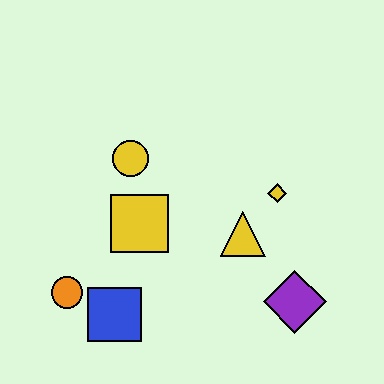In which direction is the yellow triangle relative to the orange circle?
The yellow triangle is to the right of the orange circle.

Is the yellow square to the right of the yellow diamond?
No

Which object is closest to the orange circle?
The blue square is closest to the orange circle.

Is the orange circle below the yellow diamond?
Yes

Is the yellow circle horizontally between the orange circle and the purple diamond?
Yes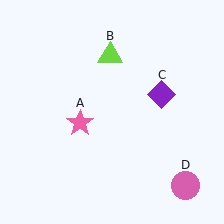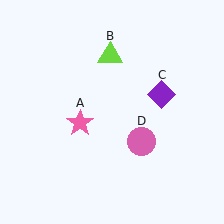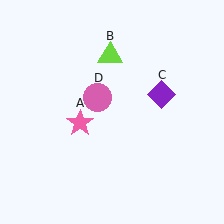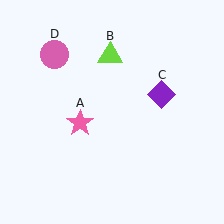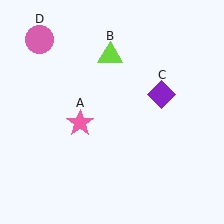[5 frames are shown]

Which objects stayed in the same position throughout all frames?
Pink star (object A) and lime triangle (object B) and purple diamond (object C) remained stationary.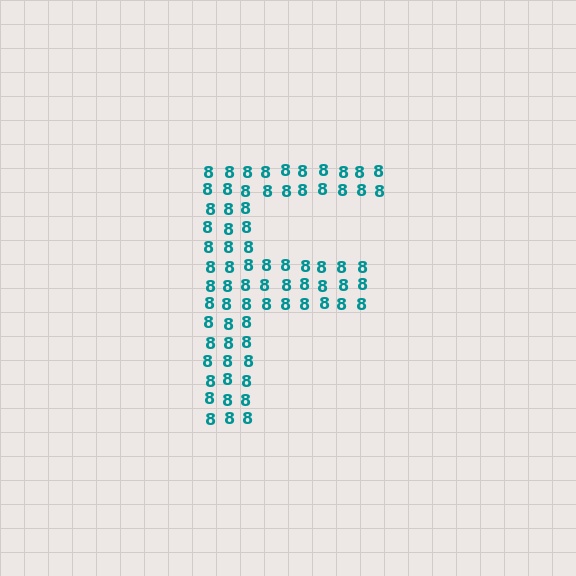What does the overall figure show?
The overall figure shows the letter F.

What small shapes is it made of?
It is made of small digit 8's.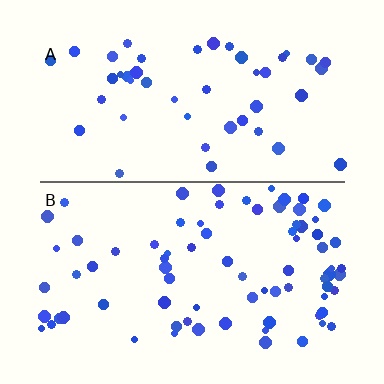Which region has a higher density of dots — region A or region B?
B (the bottom).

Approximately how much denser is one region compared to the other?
Approximately 1.7× — region B over region A.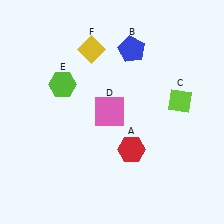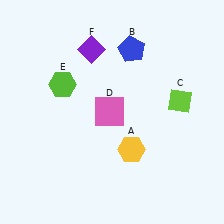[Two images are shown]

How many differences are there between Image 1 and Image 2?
There are 2 differences between the two images.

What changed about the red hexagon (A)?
In Image 1, A is red. In Image 2, it changed to yellow.